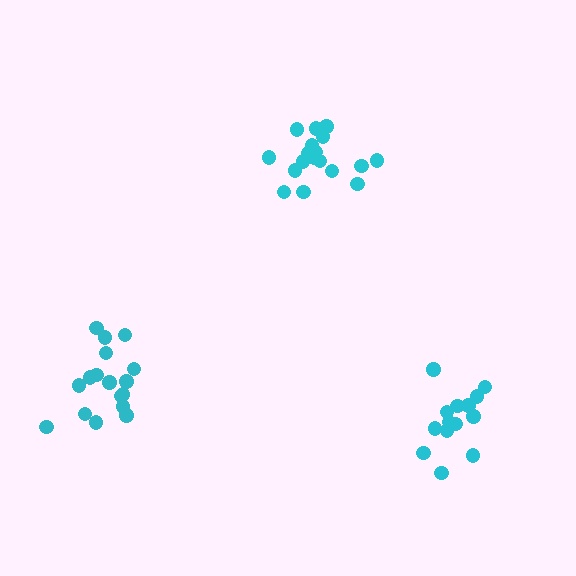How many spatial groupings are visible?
There are 3 spatial groupings.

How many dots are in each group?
Group 1: 18 dots, Group 2: 14 dots, Group 3: 17 dots (49 total).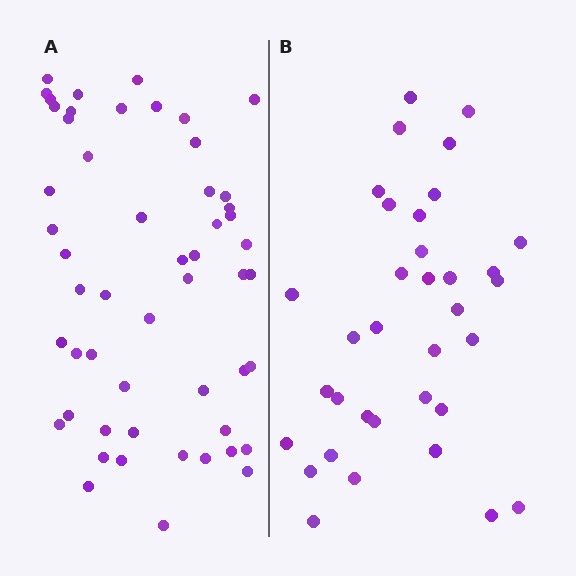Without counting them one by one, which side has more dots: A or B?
Region A (the left region) has more dots.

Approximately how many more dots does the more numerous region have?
Region A has approximately 20 more dots than region B.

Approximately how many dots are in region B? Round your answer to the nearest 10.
About 40 dots. (The exact count is 35, which rounds to 40.)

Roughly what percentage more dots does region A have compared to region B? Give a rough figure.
About 50% more.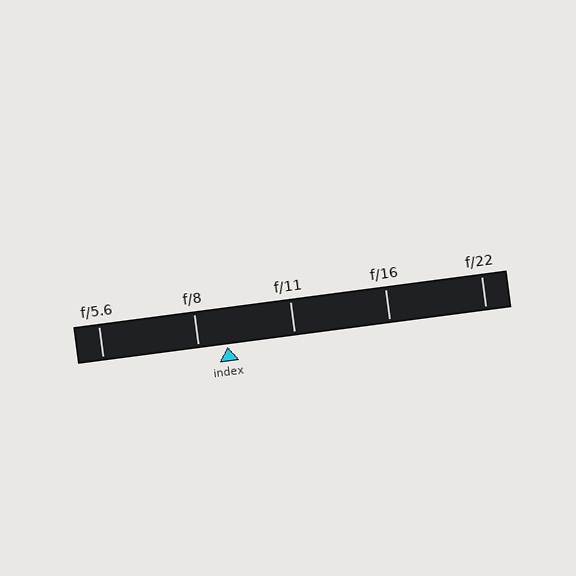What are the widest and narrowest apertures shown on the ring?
The widest aperture shown is f/5.6 and the narrowest is f/22.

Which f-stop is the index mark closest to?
The index mark is closest to f/8.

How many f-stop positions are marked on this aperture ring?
There are 5 f-stop positions marked.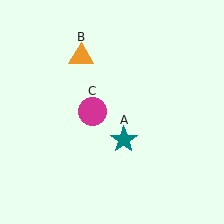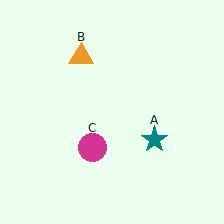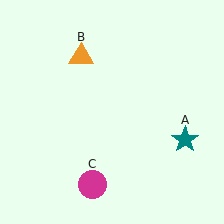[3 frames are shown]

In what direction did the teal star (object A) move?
The teal star (object A) moved right.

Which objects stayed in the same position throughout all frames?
Orange triangle (object B) remained stationary.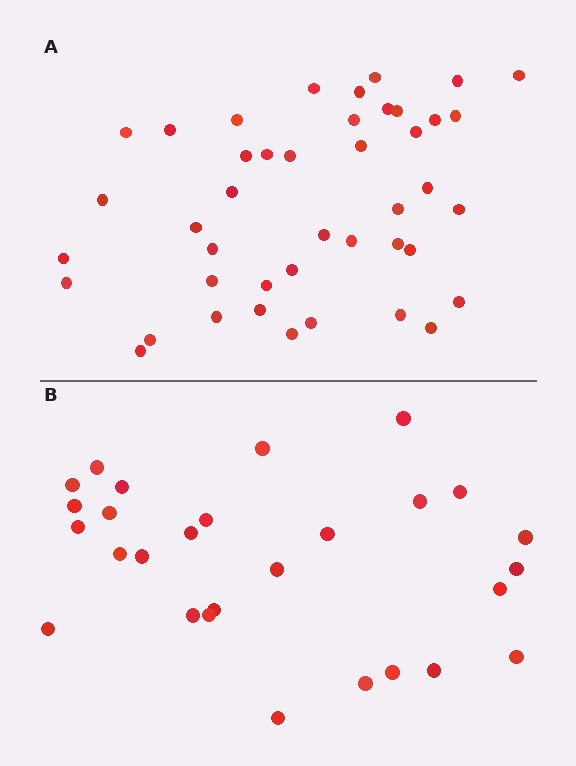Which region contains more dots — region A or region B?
Region A (the top region) has more dots.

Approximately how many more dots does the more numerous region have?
Region A has approximately 15 more dots than region B.